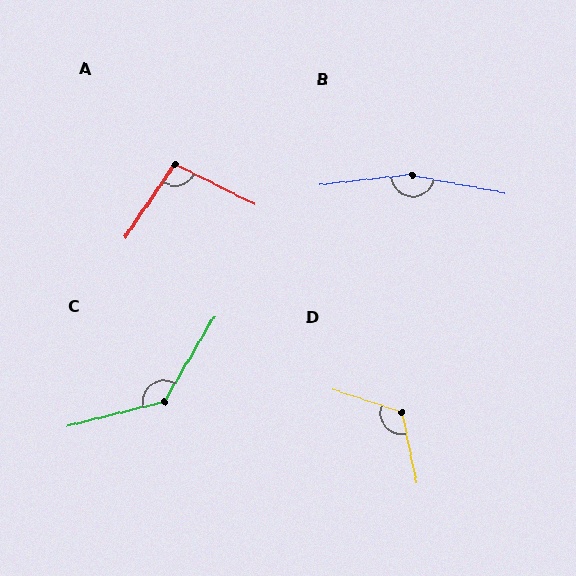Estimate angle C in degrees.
Approximately 135 degrees.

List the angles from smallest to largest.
A (98°), D (120°), C (135°), B (163°).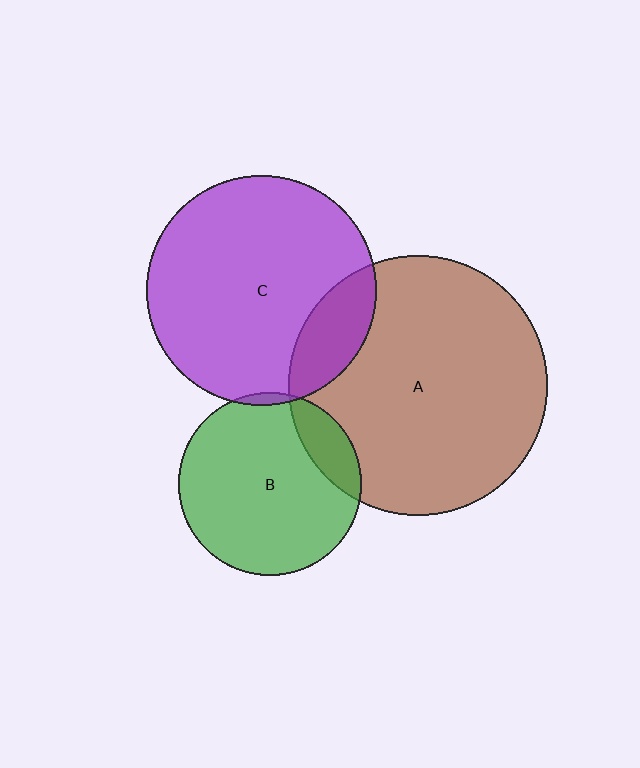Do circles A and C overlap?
Yes.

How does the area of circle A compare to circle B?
Approximately 2.0 times.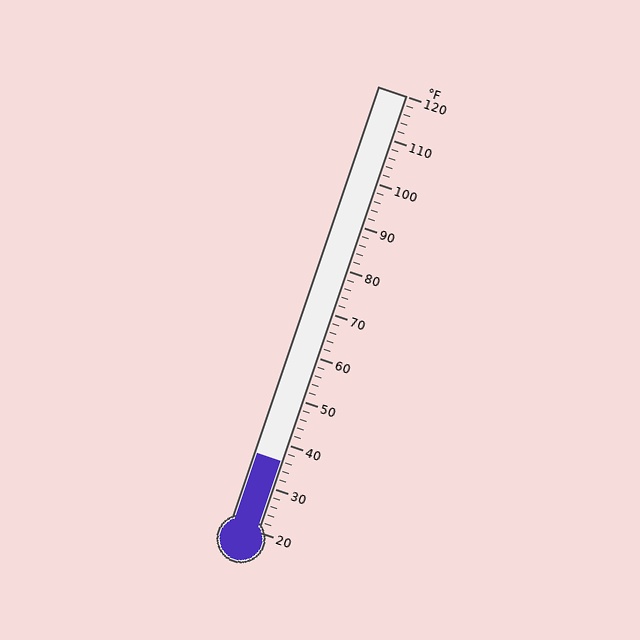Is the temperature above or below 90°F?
The temperature is below 90°F.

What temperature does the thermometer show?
The thermometer shows approximately 36°F.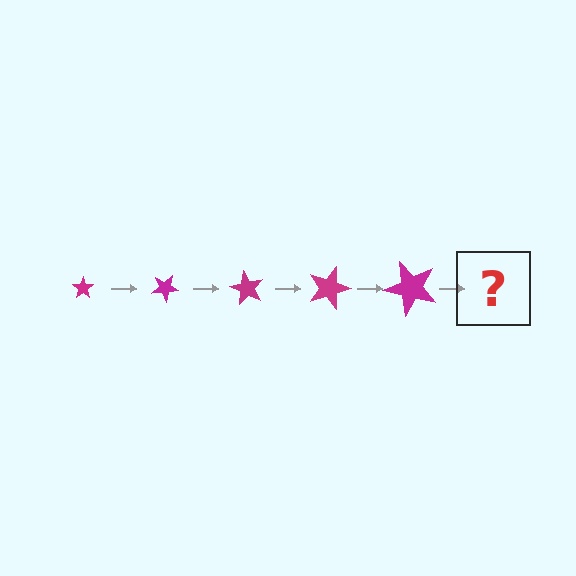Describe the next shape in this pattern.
It should be a star, larger than the previous one and rotated 150 degrees from the start.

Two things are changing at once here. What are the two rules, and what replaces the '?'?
The two rules are that the star grows larger each step and it rotates 30 degrees each step. The '?' should be a star, larger than the previous one and rotated 150 degrees from the start.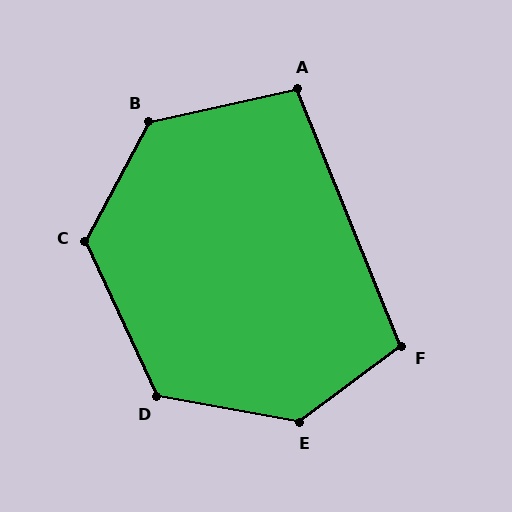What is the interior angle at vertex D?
Approximately 125 degrees (obtuse).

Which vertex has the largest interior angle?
E, at approximately 133 degrees.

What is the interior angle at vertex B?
Approximately 131 degrees (obtuse).